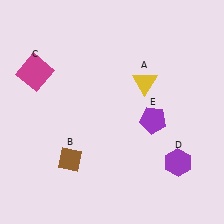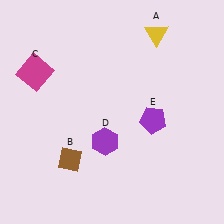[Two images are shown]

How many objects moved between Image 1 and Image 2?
2 objects moved between the two images.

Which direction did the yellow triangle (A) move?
The yellow triangle (A) moved up.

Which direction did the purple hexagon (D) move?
The purple hexagon (D) moved left.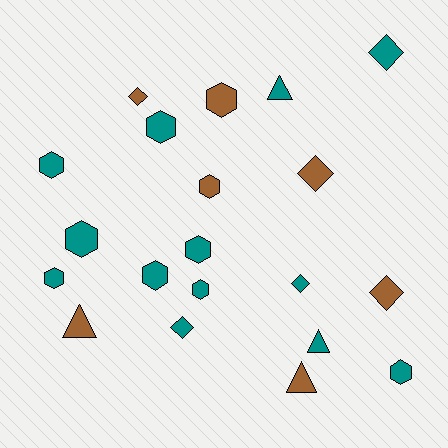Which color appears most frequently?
Teal, with 13 objects.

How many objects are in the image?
There are 20 objects.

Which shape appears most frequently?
Hexagon, with 10 objects.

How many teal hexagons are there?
There are 8 teal hexagons.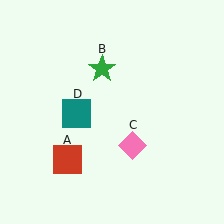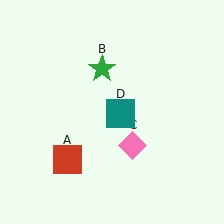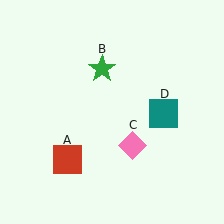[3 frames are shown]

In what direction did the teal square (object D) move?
The teal square (object D) moved right.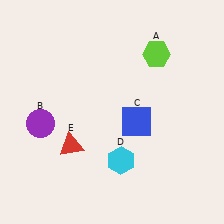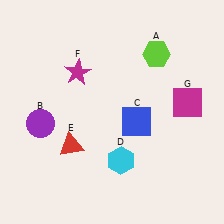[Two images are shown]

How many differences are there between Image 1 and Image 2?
There are 2 differences between the two images.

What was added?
A magenta star (F), a magenta square (G) were added in Image 2.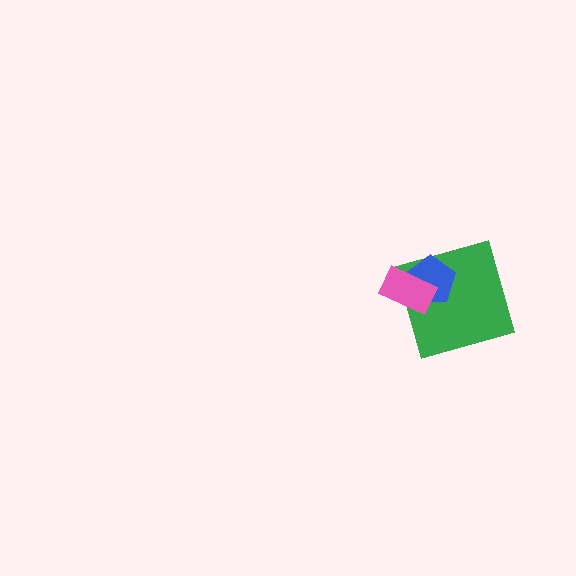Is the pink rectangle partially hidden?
No, no other shape covers it.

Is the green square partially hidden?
Yes, it is partially covered by another shape.